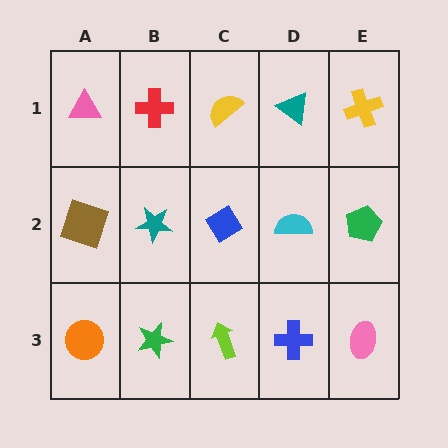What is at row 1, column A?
A pink triangle.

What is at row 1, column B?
A red cross.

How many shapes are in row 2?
5 shapes.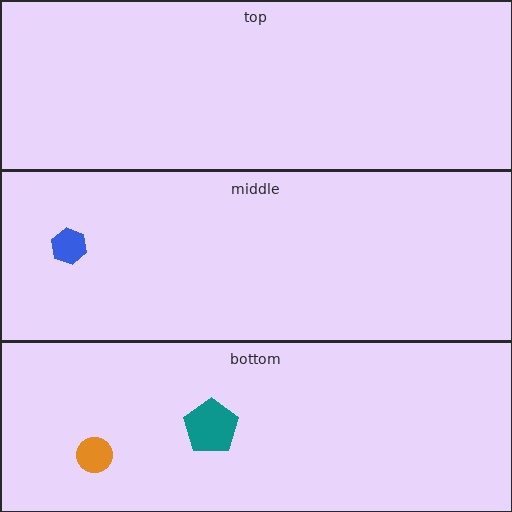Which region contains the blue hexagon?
The middle region.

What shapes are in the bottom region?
The orange circle, the teal pentagon.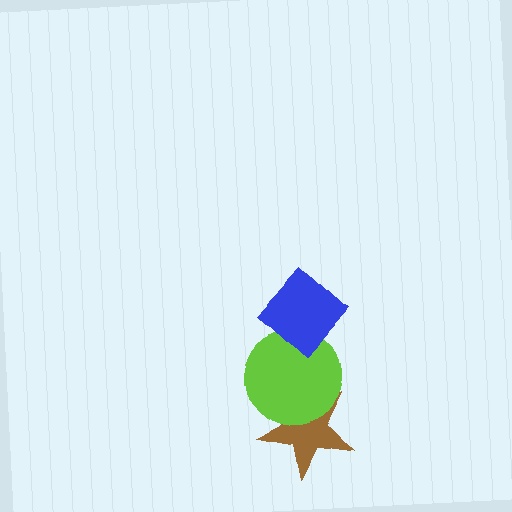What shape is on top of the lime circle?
The blue diamond is on top of the lime circle.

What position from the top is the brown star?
The brown star is 3rd from the top.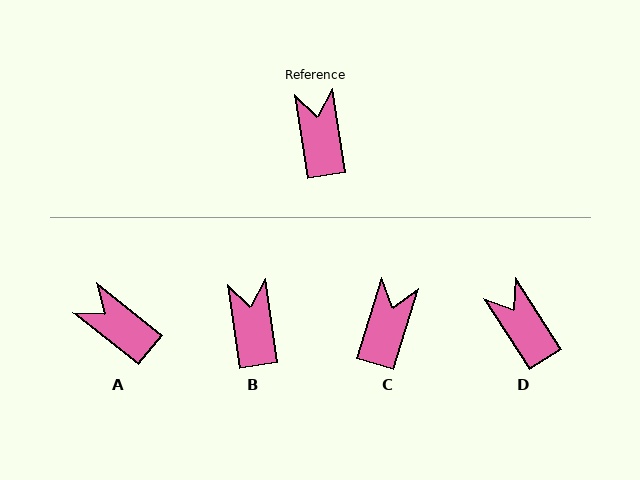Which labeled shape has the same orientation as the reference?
B.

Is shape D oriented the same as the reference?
No, it is off by about 24 degrees.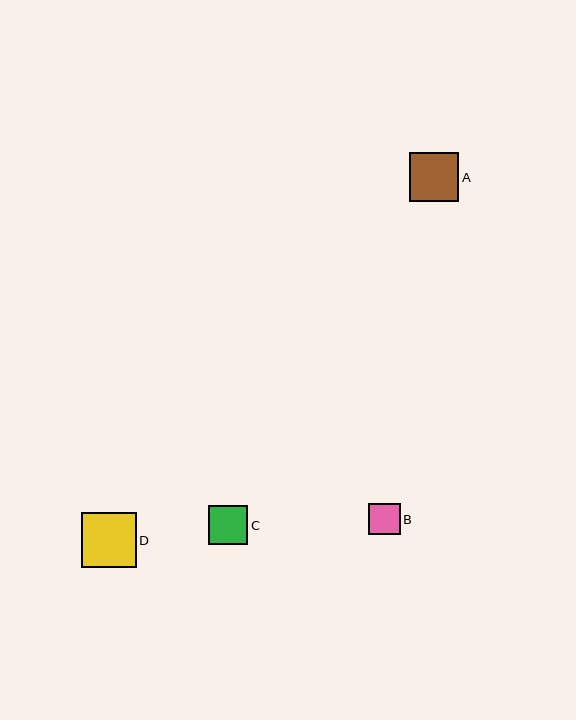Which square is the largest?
Square D is the largest with a size of approximately 55 pixels.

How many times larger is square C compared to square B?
Square C is approximately 1.2 times the size of square B.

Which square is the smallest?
Square B is the smallest with a size of approximately 31 pixels.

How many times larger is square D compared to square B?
Square D is approximately 1.8 times the size of square B.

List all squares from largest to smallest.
From largest to smallest: D, A, C, B.